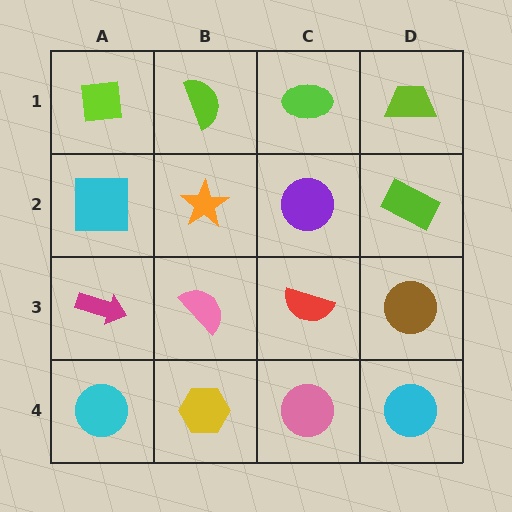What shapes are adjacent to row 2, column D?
A lime trapezoid (row 1, column D), a brown circle (row 3, column D), a purple circle (row 2, column C).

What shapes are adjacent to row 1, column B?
An orange star (row 2, column B), a lime square (row 1, column A), a lime ellipse (row 1, column C).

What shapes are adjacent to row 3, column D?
A lime rectangle (row 2, column D), a cyan circle (row 4, column D), a red semicircle (row 3, column C).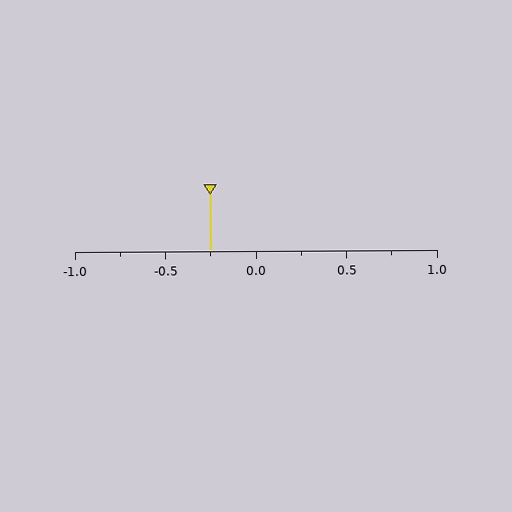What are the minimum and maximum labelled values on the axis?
The axis runs from -1.0 to 1.0.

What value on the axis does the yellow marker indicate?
The marker indicates approximately -0.25.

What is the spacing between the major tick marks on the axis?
The major ticks are spaced 0.5 apart.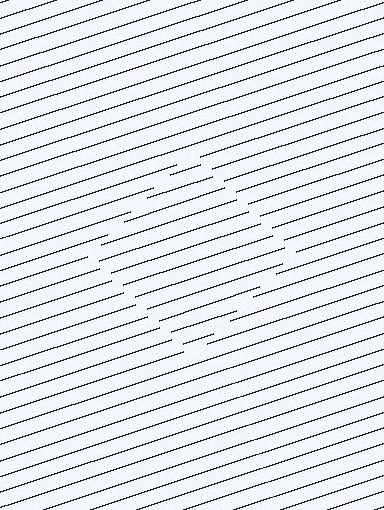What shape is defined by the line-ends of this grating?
An illusory square. The interior of the shape contains the same grating, shifted by half a period — the contour is defined by the phase discontinuity where line-ends from the inner and outer gratings abut.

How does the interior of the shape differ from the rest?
The interior of the shape contains the same grating, shifted by half a period — the contour is defined by the phase discontinuity where line-ends from the inner and outer gratings abut.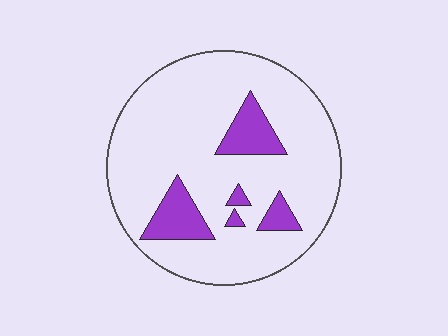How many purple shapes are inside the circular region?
5.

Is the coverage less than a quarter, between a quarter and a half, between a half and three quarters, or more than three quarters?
Less than a quarter.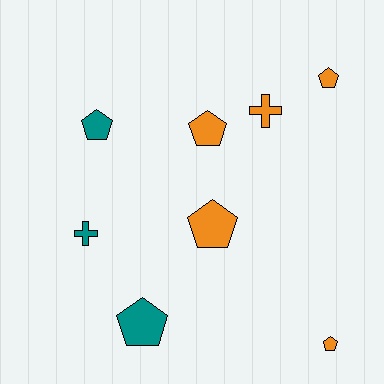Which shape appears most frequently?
Pentagon, with 6 objects.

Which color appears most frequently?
Orange, with 5 objects.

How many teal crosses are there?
There is 1 teal cross.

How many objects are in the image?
There are 8 objects.